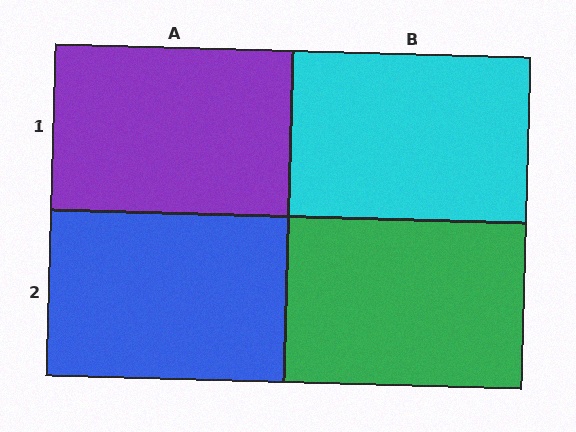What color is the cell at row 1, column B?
Cyan.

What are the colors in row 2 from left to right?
Blue, green.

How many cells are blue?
1 cell is blue.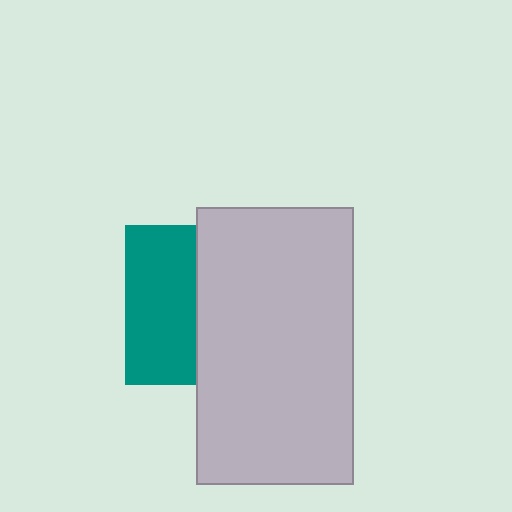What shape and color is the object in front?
The object in front is a light gray rectangle.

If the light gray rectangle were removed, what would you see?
You would see the complete teal square.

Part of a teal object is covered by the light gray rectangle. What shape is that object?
It is a square.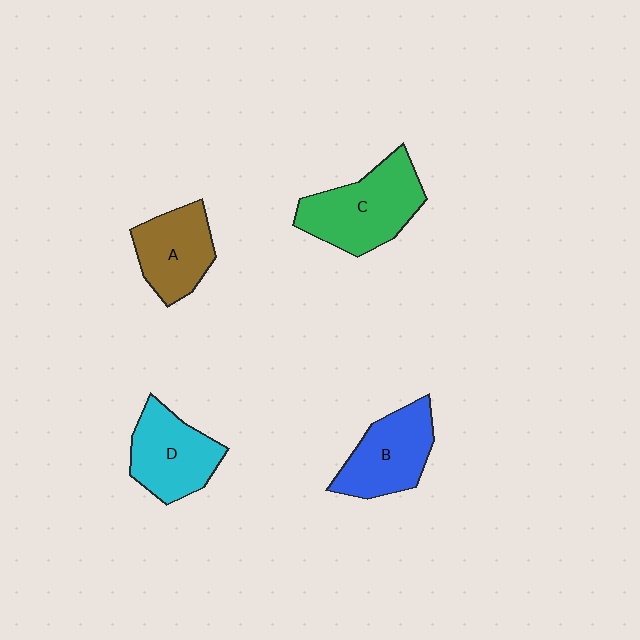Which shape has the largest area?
Shape C (green).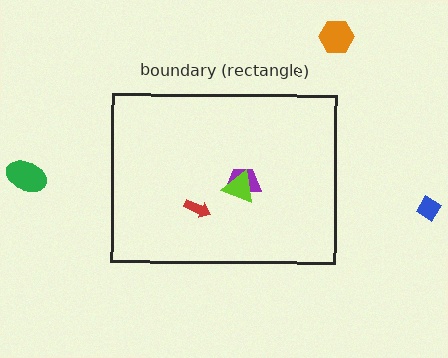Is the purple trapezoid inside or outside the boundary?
Inside.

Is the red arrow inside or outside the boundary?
Inside.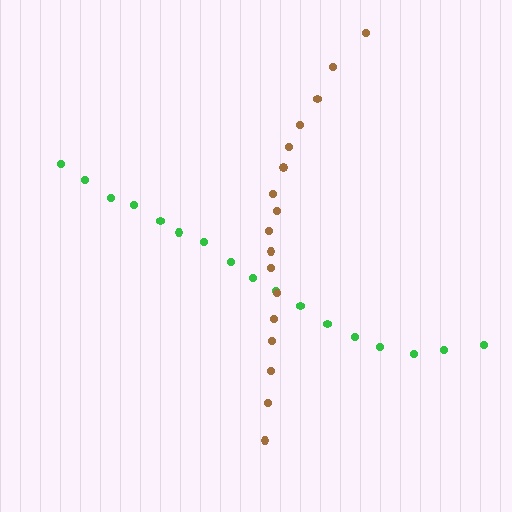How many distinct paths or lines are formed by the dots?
There are 2 distinct paths.